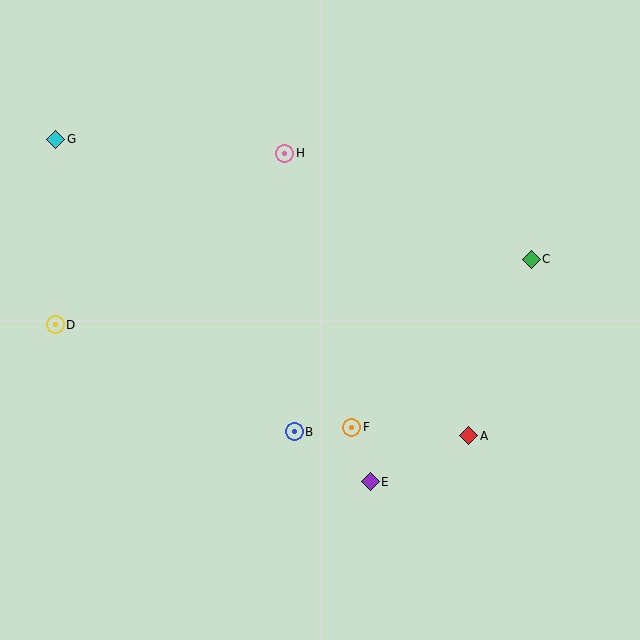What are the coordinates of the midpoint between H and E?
The midpoint between H and E is at (327, 317).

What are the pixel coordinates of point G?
Point G is at (56, 139).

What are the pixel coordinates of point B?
Point B is at (294, 432).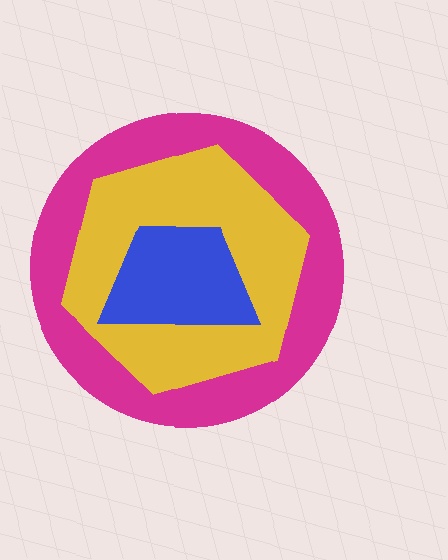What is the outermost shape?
The magenta circle.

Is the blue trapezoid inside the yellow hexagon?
Yes.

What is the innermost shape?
The blue trapezoid.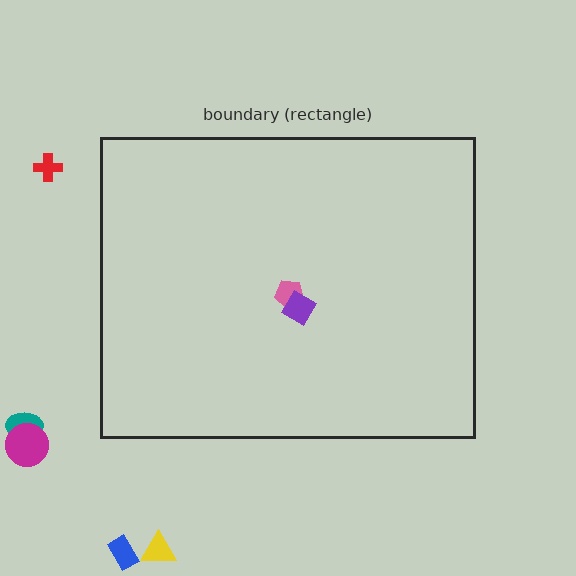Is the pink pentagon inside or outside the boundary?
Inside.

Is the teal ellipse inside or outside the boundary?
Outside.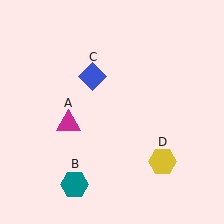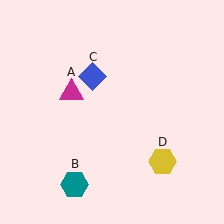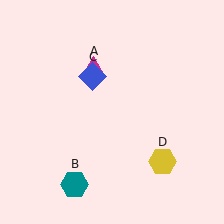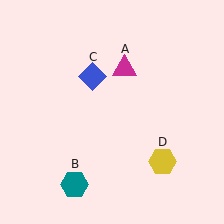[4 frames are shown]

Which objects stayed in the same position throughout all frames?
Teal hexagon (object B) and blue diamond (object C) and yellow hexagon (object D) remained stationary.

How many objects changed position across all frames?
1 object changed position: magenta triangle (object A).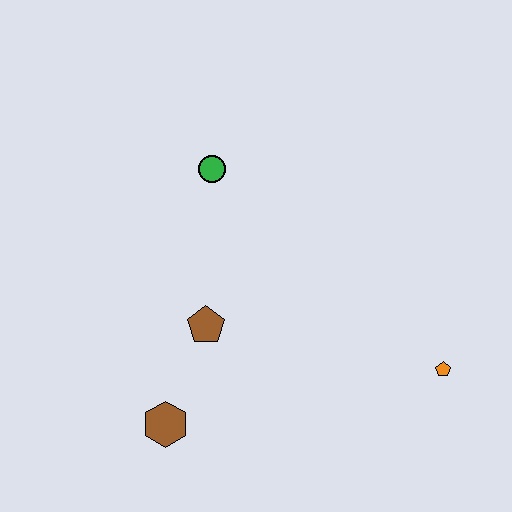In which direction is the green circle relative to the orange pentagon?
The green circle is to the left of the orange pentagon.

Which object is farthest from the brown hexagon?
The orange pentagon is farthest from the brown hexagon.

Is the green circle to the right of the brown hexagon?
Yes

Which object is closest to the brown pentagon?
The brown hexagon is closest to the brown pentagon.